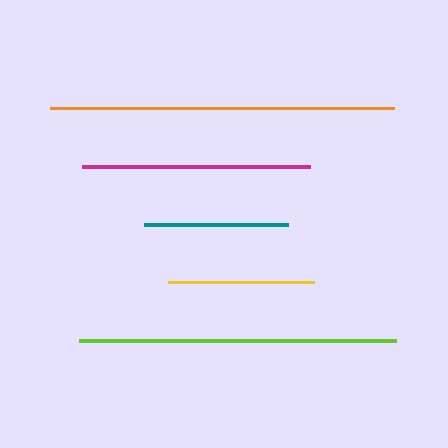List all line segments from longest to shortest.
From longest to shortest: orange, lime, magenta, yellow, teal.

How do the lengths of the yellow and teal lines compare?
The yellow and teal lines are approximately the same length.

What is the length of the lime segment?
The lime segment is approximately 317 pixels long.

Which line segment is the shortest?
The teal line is the shortest at approximately 144 pixels.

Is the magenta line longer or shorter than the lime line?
The lime line is longer than the magenta line.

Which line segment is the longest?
The orange line is the longest at approximately 344 pixels.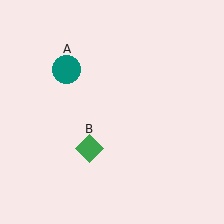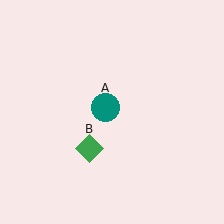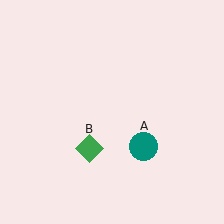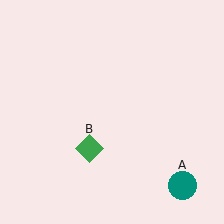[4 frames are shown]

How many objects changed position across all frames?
1 object changed position: teal circle (object A).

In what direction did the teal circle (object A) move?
The teal circle (object A) moved down and to the right.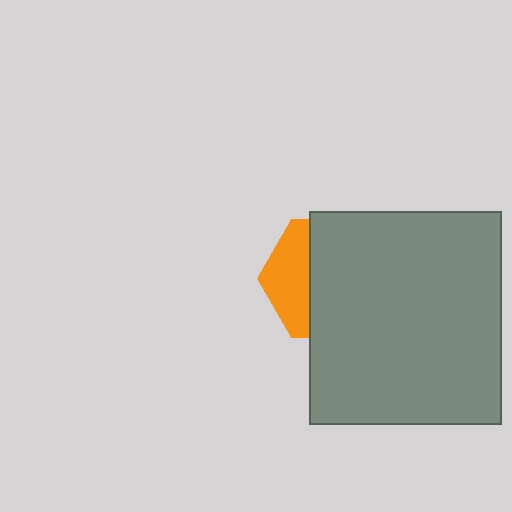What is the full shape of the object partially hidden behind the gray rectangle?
The partially hidden object is an orange hexagon.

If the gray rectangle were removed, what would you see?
You would see the complete orange hexagon.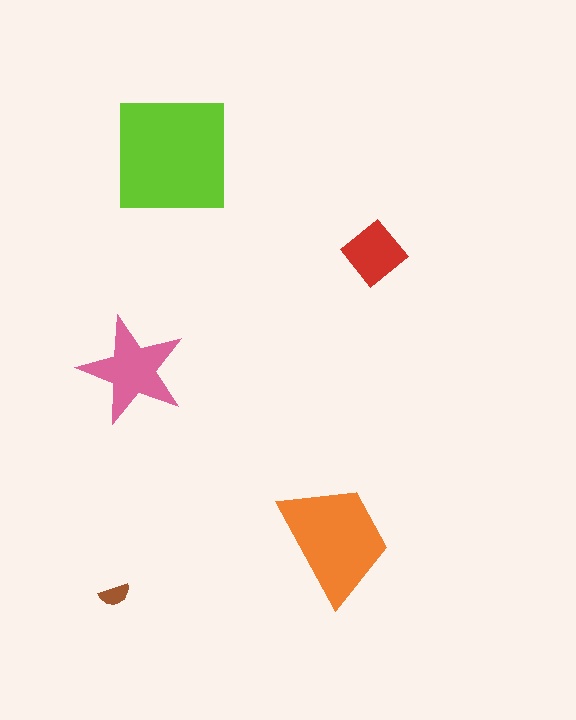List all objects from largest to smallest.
The lime square, the orange trapezoid, the pink star, the red diamond, the brown semicircle.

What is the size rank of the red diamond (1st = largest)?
4th.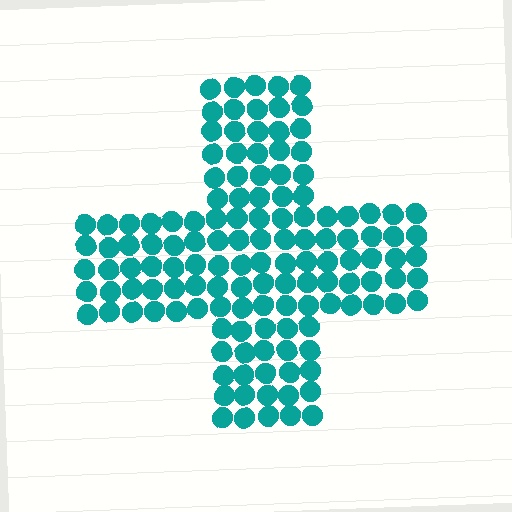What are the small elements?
The small elements are circles.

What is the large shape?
The large shape is a cross.